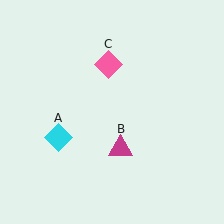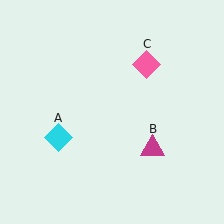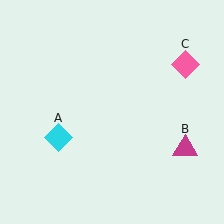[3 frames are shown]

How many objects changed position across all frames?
2 objects changed position: magenta triangle (object B), pink diamond (object C).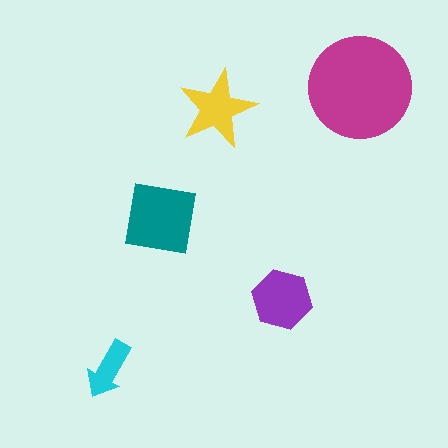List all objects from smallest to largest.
The cyan arrow, the yellow star, the purple hexagon, the teal square, the magenta circle.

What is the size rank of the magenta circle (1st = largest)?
1st.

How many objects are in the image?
There are 5 objects in the image.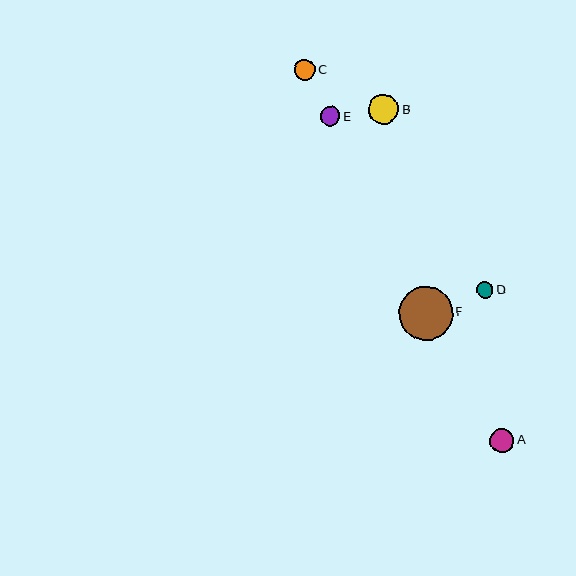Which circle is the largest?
Circle F is the largest with a size of approximately 54 pixels.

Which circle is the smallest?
Circle D is the smallest with a size of approximately 17 pixels.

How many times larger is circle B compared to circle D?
Circle B is approximately 1.8 times the size of circle D.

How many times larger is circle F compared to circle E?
Circle F is approximately 2.8 times the size of circle E.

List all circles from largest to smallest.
From largest to smallest: F, B, A, C, E, D.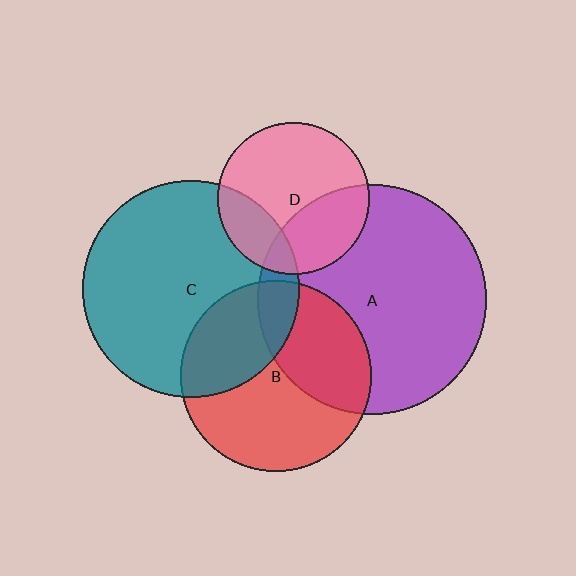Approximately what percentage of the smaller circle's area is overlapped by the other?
Approximately 10%.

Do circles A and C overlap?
Yes.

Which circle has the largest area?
Circle A (purple).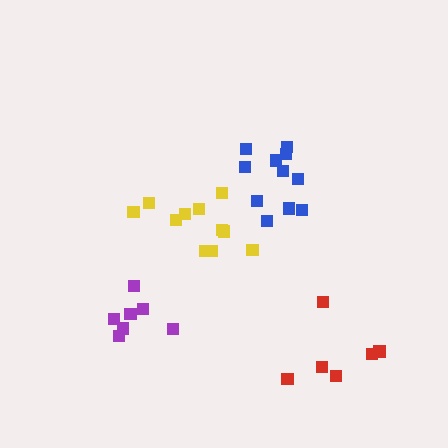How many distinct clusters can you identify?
There are 4 distinct clusters.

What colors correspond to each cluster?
The clusters are colored: blue, purple, red, yellow.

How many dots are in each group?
Group 1: 11 dots, Group 2: 7 dots, Group 3: 6 dots, Group 4: 11 dots (35 total).